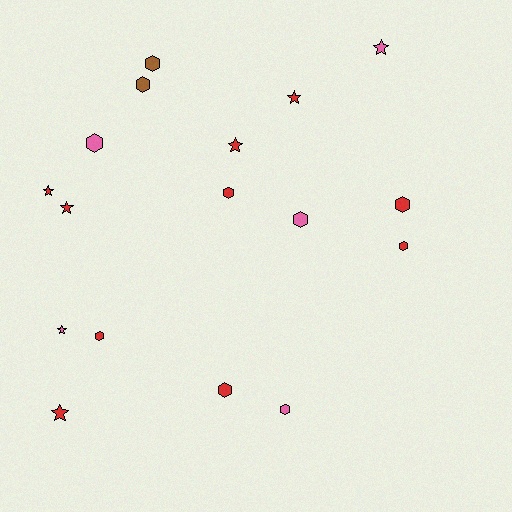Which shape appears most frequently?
Hexagon, with 10 objects.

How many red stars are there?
There are 5 red stars.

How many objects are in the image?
There are 17 objects.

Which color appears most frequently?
Red, with 10 objects.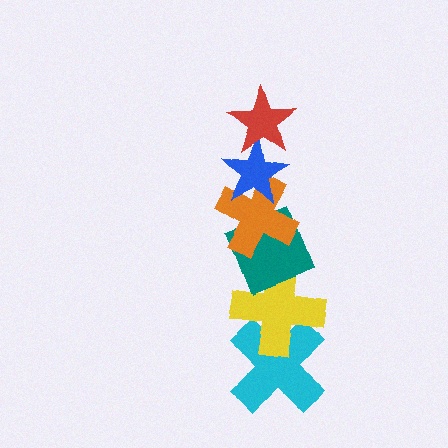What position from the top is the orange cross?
The orange cross is 3rd from the top.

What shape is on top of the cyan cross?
The yellow cross is on top of the cyan cross.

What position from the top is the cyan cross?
The cyan cross is 6th from the top.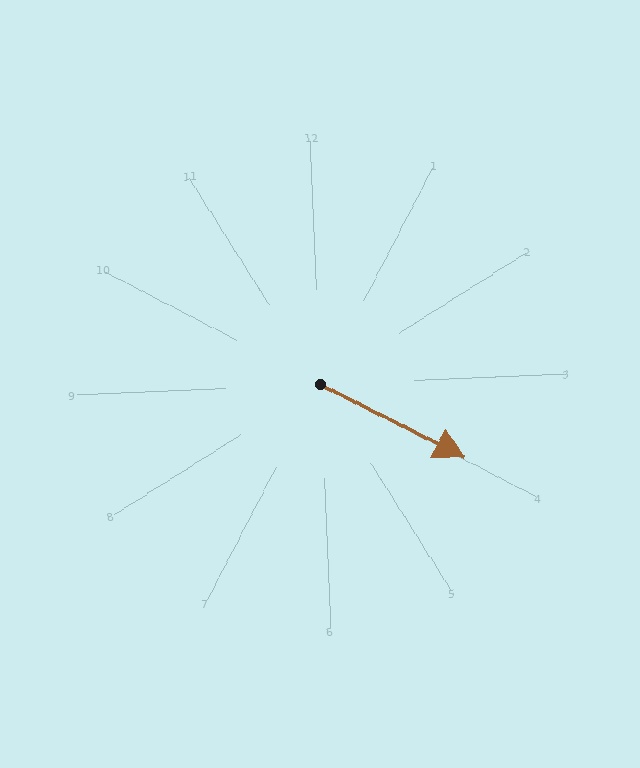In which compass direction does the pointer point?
Southeast.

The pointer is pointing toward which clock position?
Roughly 4 o'clock.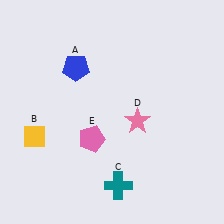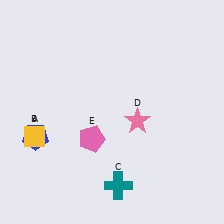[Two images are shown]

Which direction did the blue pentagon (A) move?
The blue pentagon (A) moved down.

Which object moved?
The blue pentagon (A) moved down.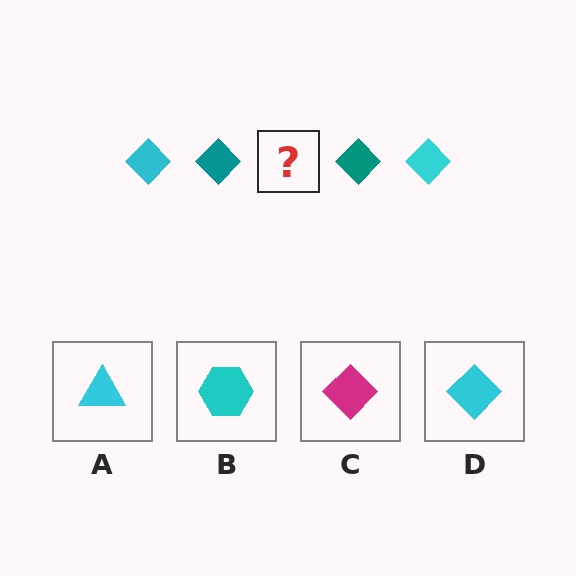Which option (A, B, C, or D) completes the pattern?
D.